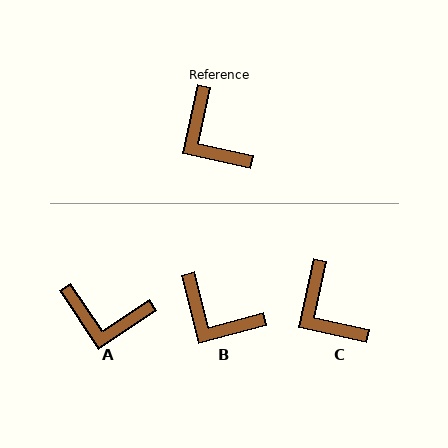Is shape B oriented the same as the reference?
No, it is off by about 27 degrees.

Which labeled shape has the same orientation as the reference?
C.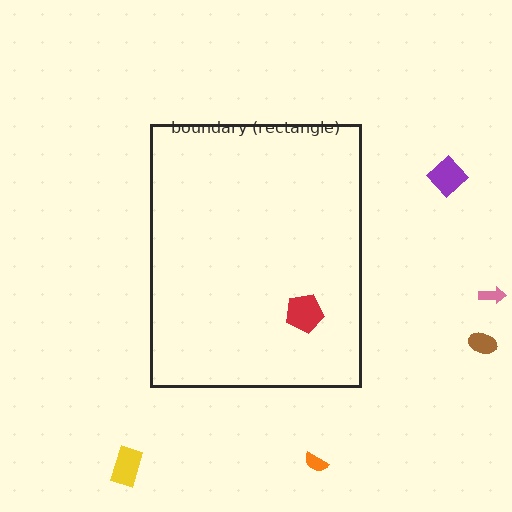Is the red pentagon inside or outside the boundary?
Inside.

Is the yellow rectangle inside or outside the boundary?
Outside.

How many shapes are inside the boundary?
1 inside, 5 outside.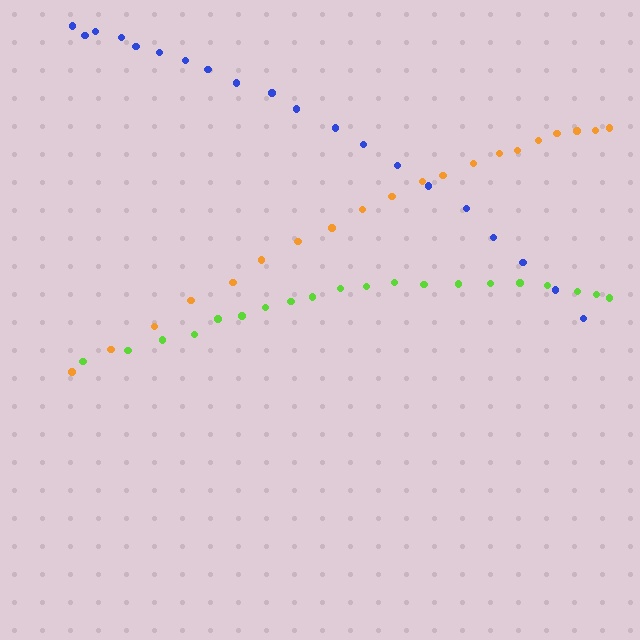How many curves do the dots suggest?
There are 3 distinct paths.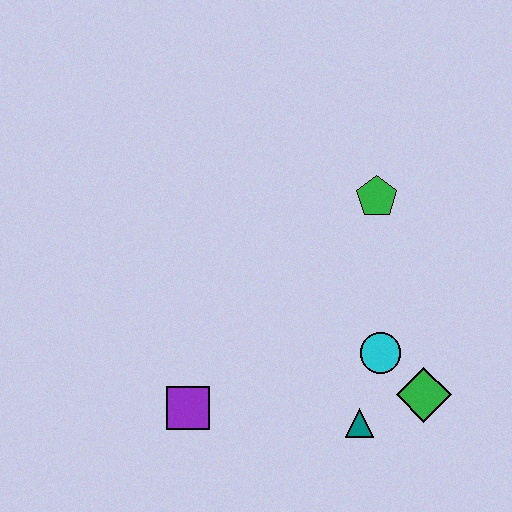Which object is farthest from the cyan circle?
The purple square is farthest from the cyan circle.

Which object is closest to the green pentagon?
The cyan circle is closest to the green pentagon.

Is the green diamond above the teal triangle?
Yes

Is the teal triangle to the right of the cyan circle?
No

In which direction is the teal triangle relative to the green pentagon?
The teal triangle is below the green pentagon.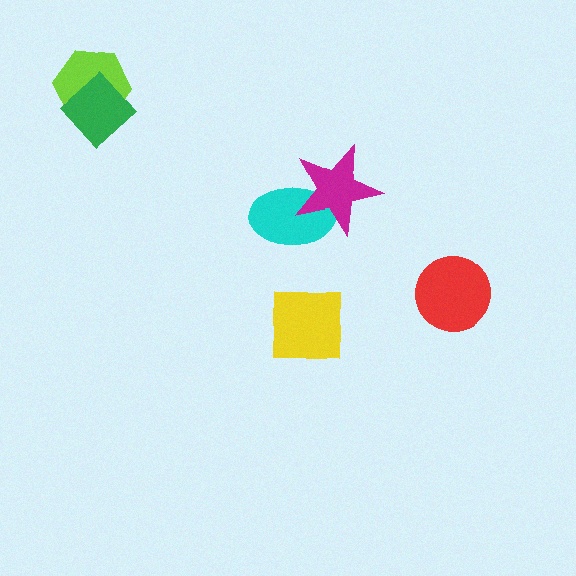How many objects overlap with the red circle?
0 objects overlap with the red circle.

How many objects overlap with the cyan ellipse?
1 object overlaps with the cyan ellipse.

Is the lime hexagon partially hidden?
Yes, it is partially covered by another shape.